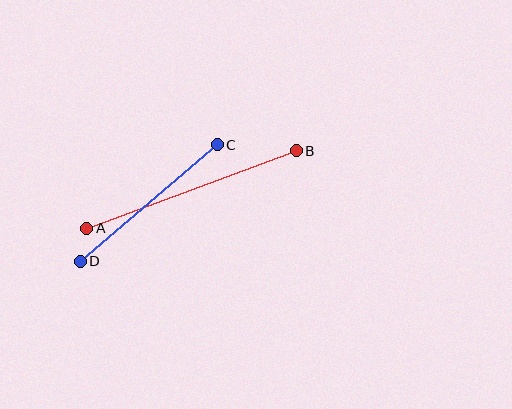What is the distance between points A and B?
The distance is approximately 223 pixels.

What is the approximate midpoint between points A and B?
The midpoint is at approximately (192, 190) pixels.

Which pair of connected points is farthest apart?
Points A and B are farthest apart.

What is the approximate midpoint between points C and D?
The midpoint is at approximately (149, 203) pixels.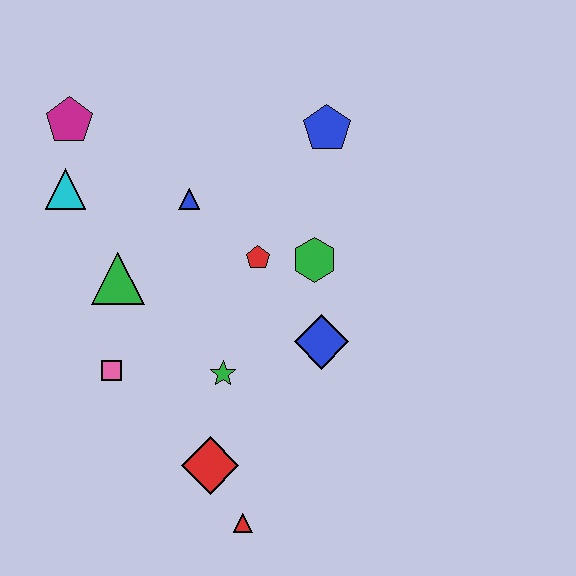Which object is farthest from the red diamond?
The magenta pentagon is farthest from the red diamond.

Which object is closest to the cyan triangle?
The magenta pentagon is closest to the cyan triangle.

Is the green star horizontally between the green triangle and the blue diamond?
Yes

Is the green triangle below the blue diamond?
No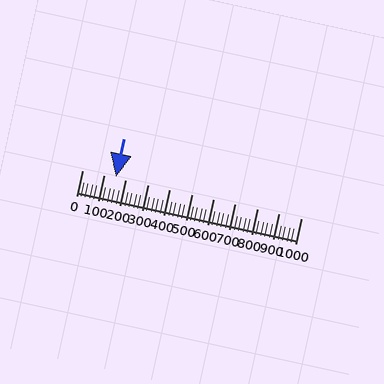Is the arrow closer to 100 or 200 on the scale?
The arrow is closer to 200.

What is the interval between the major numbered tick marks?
The major tick marks are spaced 100 units apart.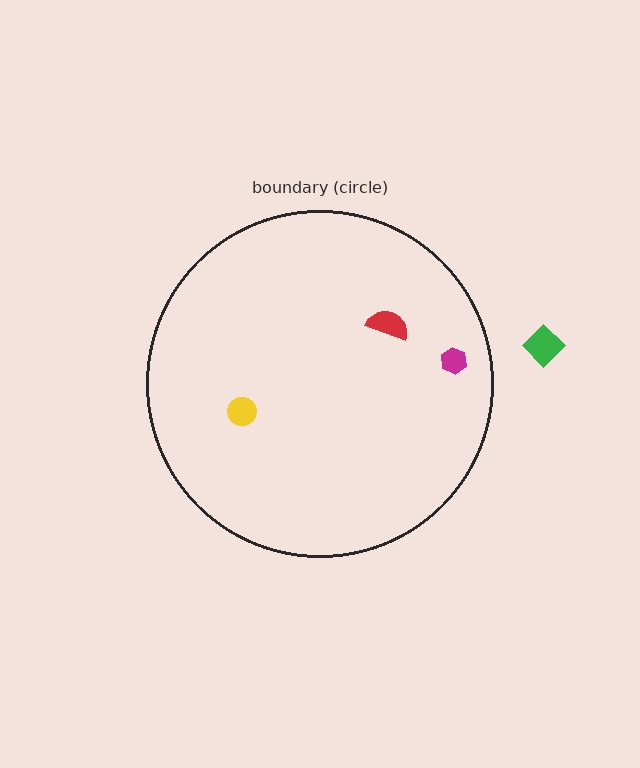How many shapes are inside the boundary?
3 inside, 1 outside.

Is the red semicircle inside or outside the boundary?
Inside.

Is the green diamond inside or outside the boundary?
Outside.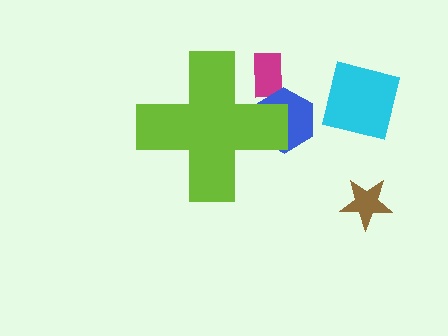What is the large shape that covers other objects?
A lime cross.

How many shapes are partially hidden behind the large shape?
2 shapes are partially hidden.